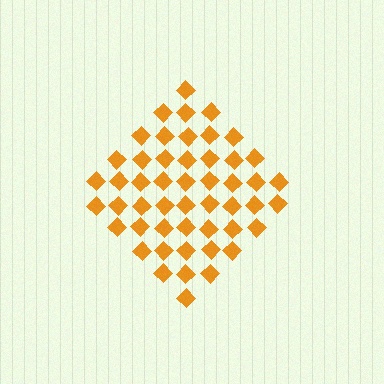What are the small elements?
The small elements are diamonds.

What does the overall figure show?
The overall figure shows a diamond.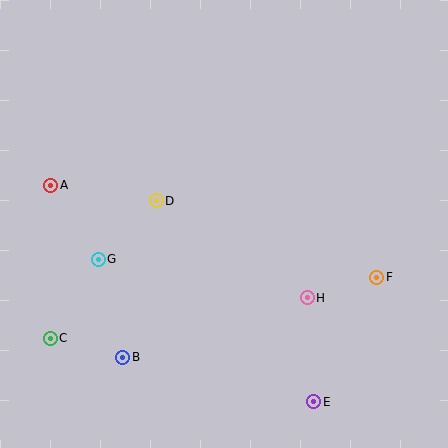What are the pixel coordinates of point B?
Point B is at (123, 357).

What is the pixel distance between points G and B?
The distance between G and B is 101 pixels.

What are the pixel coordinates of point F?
Point F is at (377, 277).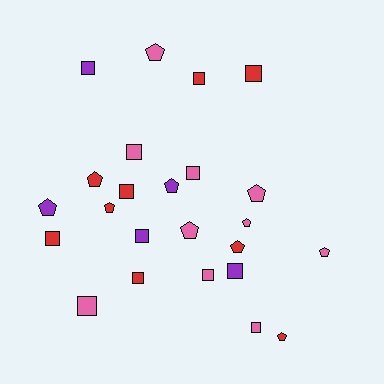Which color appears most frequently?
Pink, with 10 objects.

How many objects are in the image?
There are 24 objects.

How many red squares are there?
There are 5 red squares.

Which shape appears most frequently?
Square, with 13 objects.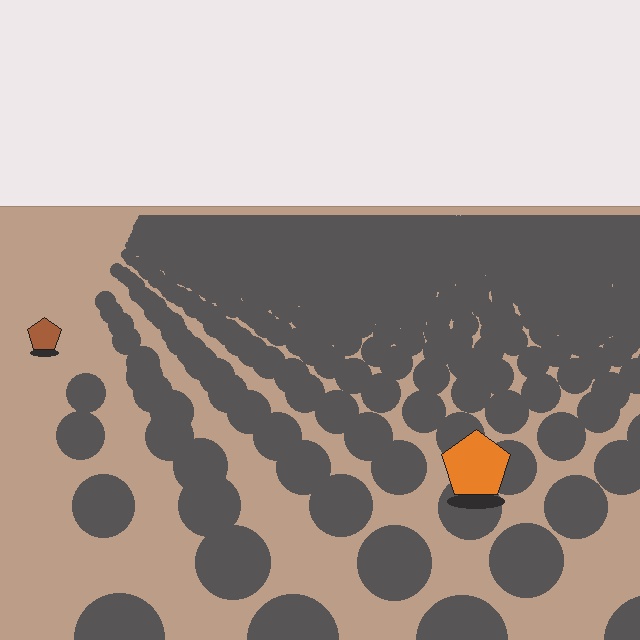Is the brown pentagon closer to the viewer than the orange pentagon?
No. The orange pentagon is closer — you can tell from the texture gradient: the ground texture is coarser near it.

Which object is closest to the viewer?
The orange pentagon is closest. The texture marks near it are larger and more spread out.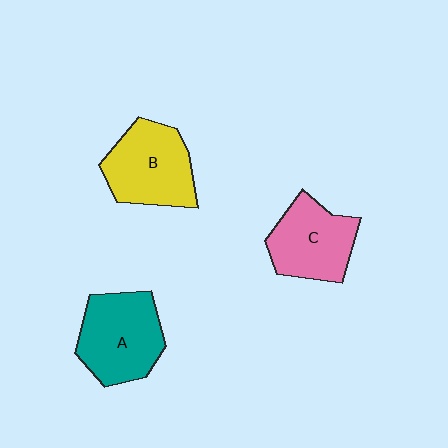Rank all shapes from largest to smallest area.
From largest to smallest: A (teal), B (yellow), C (pink).